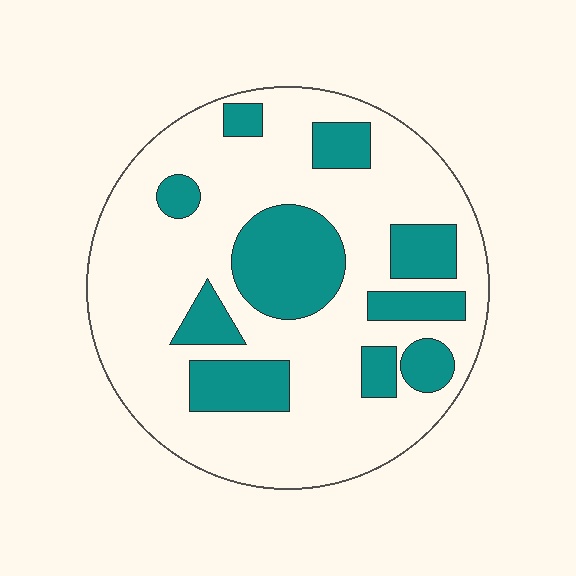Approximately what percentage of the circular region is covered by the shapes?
Approximately 25%.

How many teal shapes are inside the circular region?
10.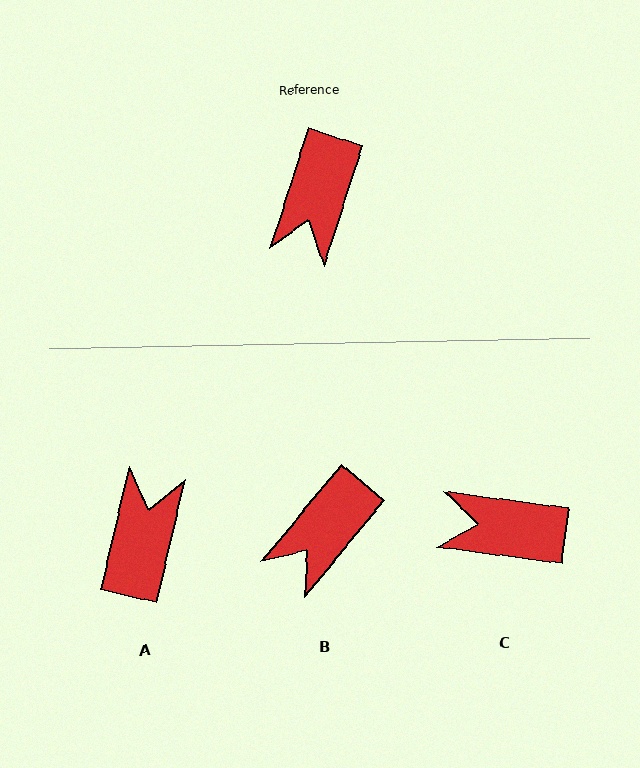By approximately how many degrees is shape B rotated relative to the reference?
Approximately 21 degrees clockwise.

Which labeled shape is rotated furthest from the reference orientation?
A, about 175 degrees away.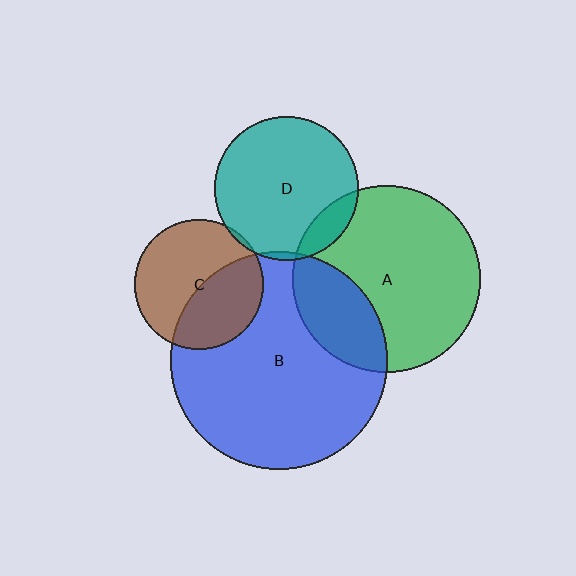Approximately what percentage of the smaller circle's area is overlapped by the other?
Approximately 40%.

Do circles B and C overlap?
Yes.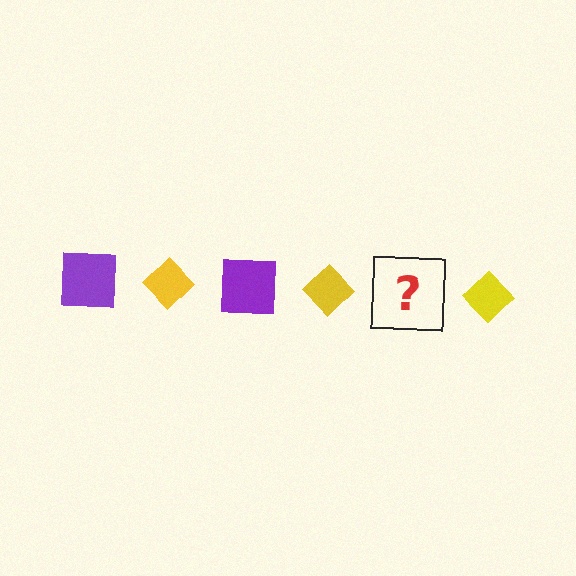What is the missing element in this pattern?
The missing element is a purple square.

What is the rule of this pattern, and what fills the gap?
The rule is that the pattern alternates between purple square and yellow diamond. The gap should be filled with a purple square.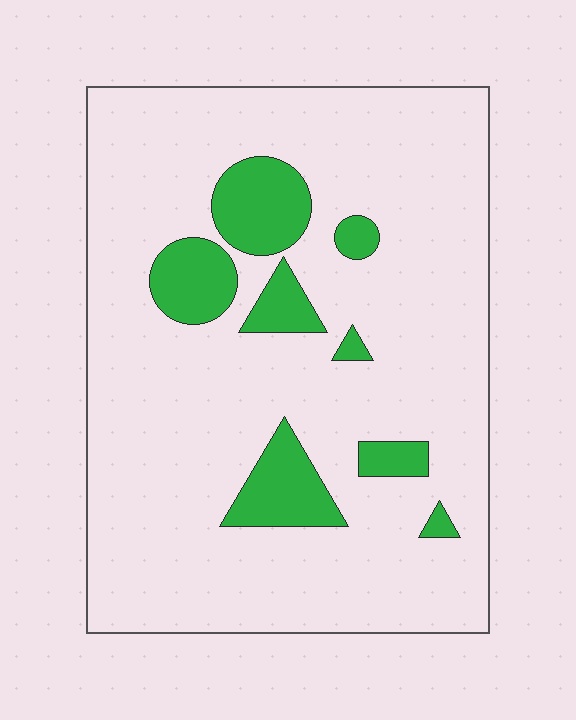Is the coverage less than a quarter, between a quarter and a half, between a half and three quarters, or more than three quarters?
Less than a quarter.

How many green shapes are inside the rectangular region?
8.